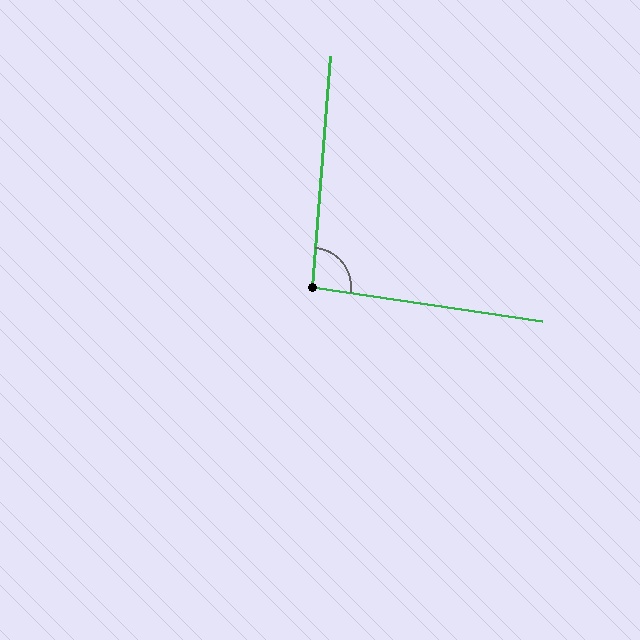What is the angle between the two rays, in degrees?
Approximately 94 degrees.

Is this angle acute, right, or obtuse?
It is approximately a right angle.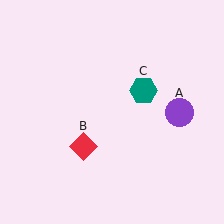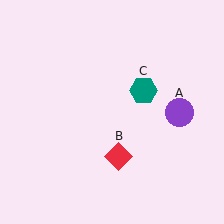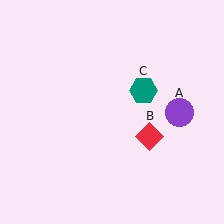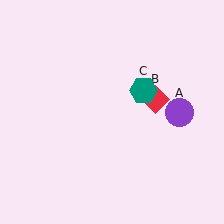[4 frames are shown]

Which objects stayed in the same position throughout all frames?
Purple circle (object A) and teal hexagon (object C) remained stationary.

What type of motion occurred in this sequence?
The red diamond (object B) rotated counterclockwise around the center of the scene.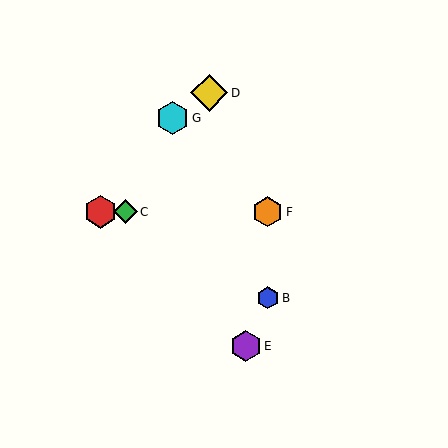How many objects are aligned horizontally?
3 objects (A, C, F) are aligned horizontally.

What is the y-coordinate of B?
Object B is at y≈298.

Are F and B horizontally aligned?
No, F is at y≈212 and B is at y≈298.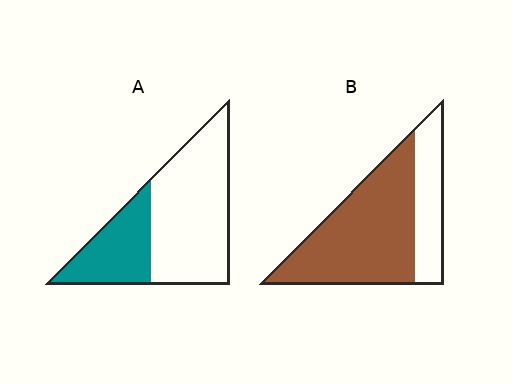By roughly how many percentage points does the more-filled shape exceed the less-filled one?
By roughly 40 percentage points (B over A).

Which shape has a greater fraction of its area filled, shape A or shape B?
Shape B.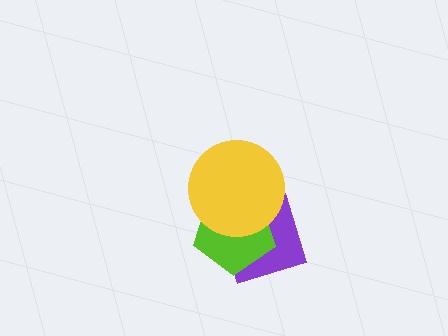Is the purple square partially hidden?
Yes, it is partially covered by another shape.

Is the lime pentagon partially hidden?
Yes, it is partially covered by another shape.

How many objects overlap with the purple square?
2 objects overlap with the purple square.